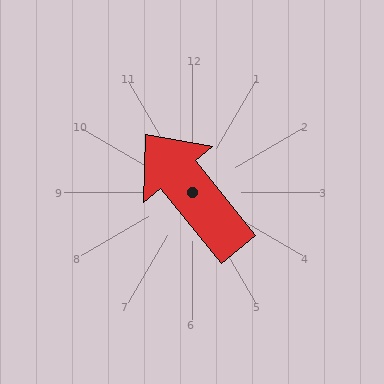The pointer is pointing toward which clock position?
Roughly 11 o'clock.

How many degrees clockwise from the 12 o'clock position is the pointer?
Approximately 321 degrees.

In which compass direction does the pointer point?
Northwest.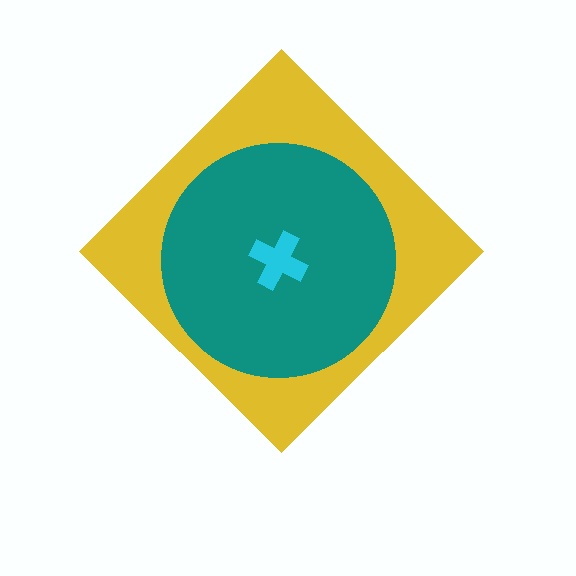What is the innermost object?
The cyan cross.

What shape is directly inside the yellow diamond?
The teal circle.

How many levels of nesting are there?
3.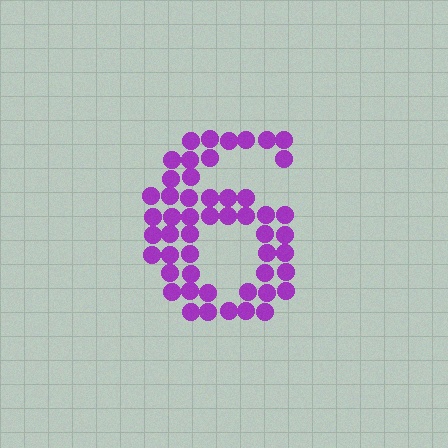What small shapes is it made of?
It is made of small circles.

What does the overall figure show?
The overall figure shows the digit 6.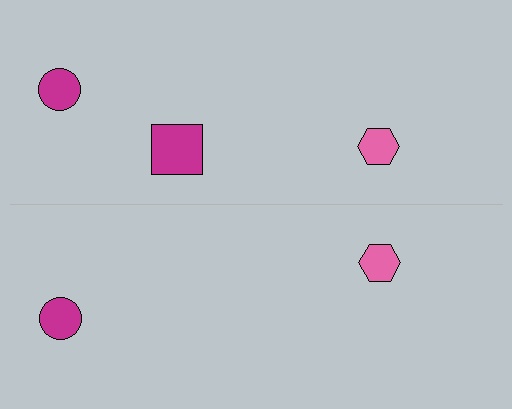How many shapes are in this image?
There are 5 shapes in this image.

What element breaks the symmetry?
A magenta square is missing from the bottom side.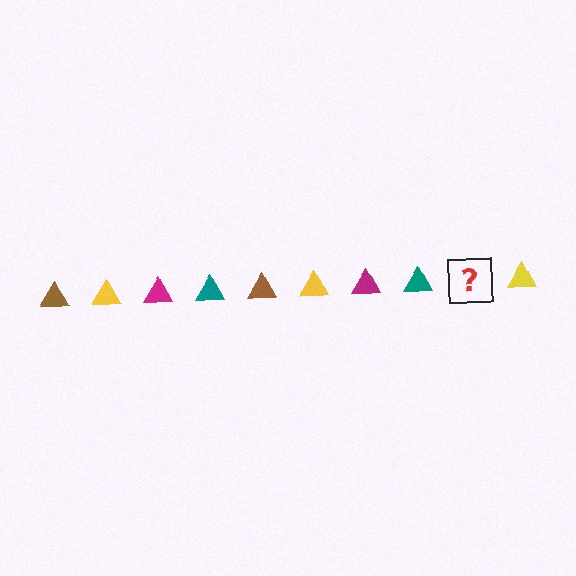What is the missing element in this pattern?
The missing element is a brown triangle.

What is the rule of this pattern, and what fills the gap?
The rule is that the pattern cycles through brown, yellow, magenta, teal triangles. The gap should be filled with a brown triangle.